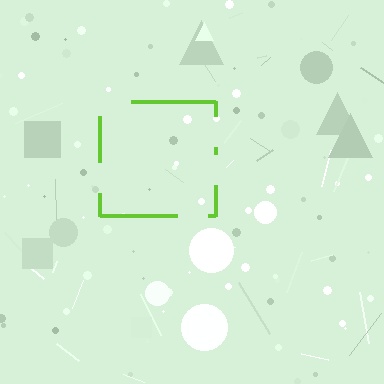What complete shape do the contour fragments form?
The contour fragments form a square.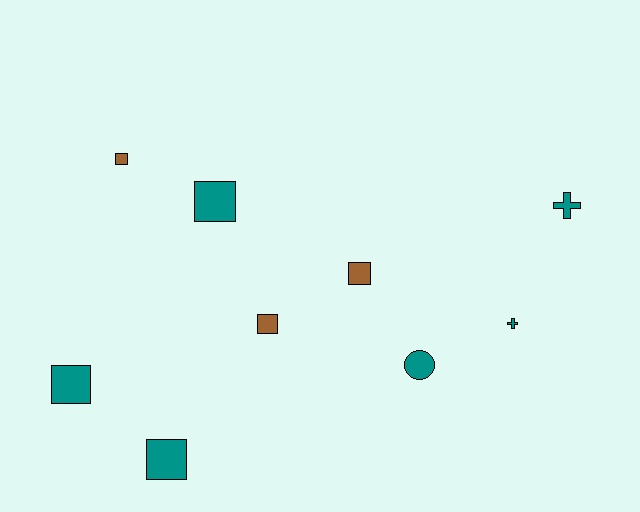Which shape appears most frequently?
Square, with 6 objects.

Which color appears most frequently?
Teal, with 6 objects.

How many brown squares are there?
There are 3 brown squares.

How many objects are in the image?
There are 9 objects.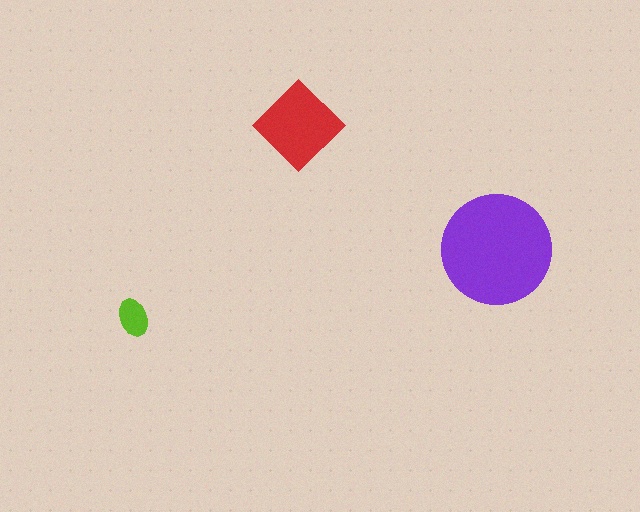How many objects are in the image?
There are 3 objects in the image.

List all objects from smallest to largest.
The lime ellipse, the red diamond, the purple circle.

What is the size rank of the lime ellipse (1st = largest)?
3rd.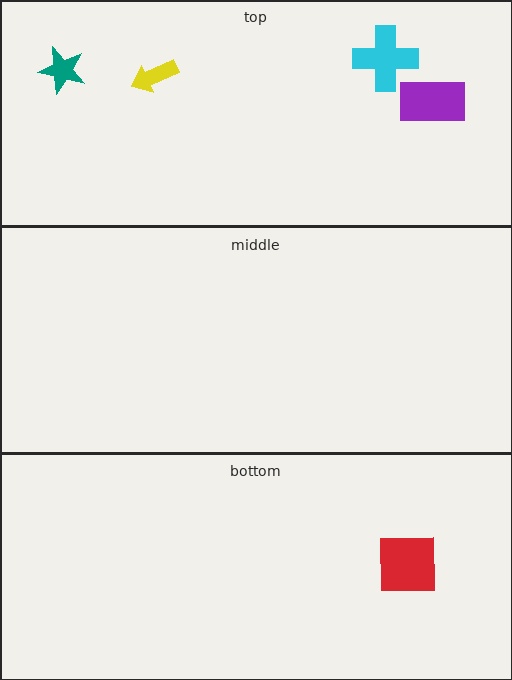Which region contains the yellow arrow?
The top region.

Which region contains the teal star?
The top region.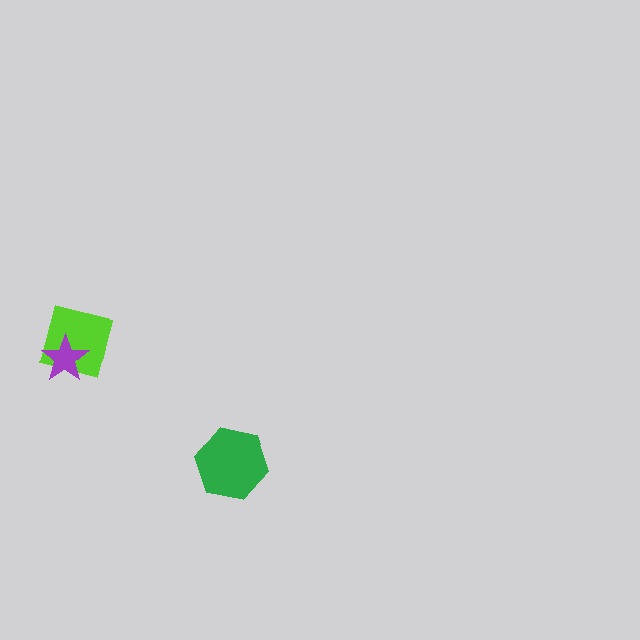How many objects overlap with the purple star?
1 object overlaps with the purple star.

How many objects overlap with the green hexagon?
0 objects overlap with the green hexagon.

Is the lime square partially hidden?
Yes, it is partially covered by another shape.